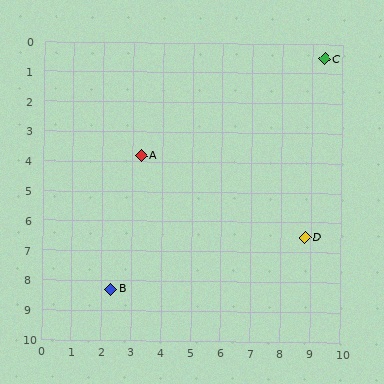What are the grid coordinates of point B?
Point B is at approximately (2.3, 8.3).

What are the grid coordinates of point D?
Point D is at approximately (8.8, 6.5).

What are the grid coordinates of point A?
Point A is at approximately (3.3, 3.8).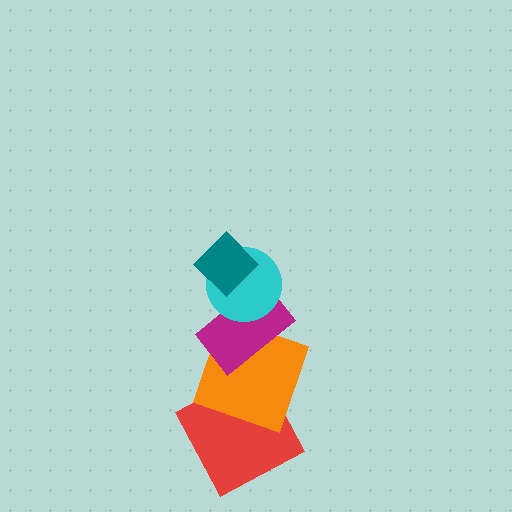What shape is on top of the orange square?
The magenta rectangle is on top of the orange square.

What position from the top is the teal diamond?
The teal diamond is 1st from the top.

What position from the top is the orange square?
The orange square is 4th from the top.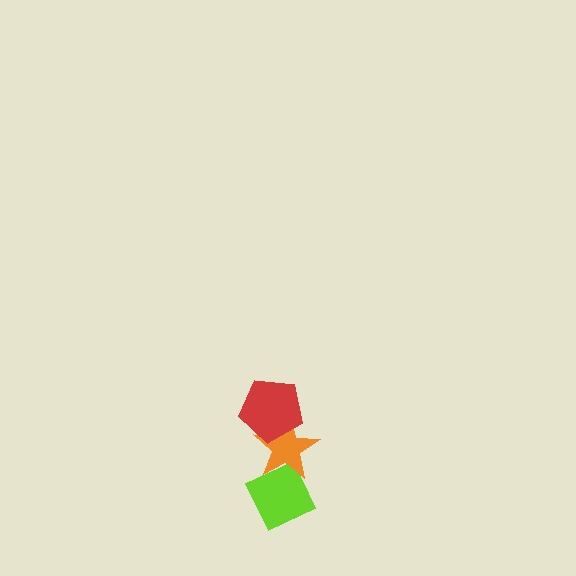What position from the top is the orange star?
The orange star is 2nd from the top.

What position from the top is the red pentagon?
The red pentagon is 1st from the top.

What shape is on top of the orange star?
The red pentagon is on top of the orange star.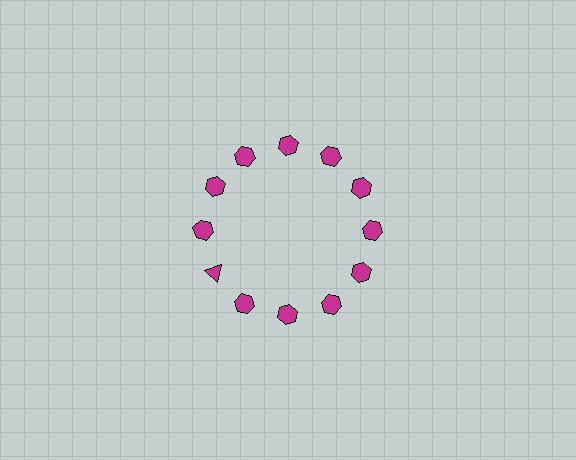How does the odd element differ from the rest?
It has a different shape: triangle instead of hexagon.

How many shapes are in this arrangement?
There are 12 shapes arranged in a ring pattern.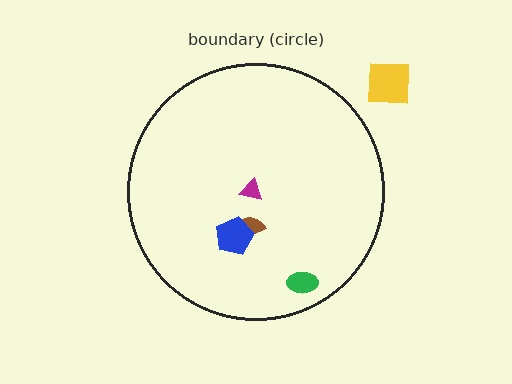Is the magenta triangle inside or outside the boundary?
Inside.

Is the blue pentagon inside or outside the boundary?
Inside.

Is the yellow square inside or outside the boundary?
Outside.